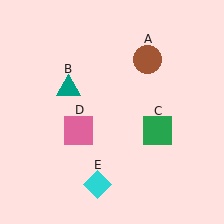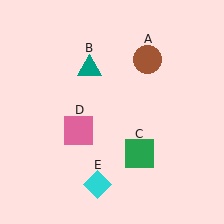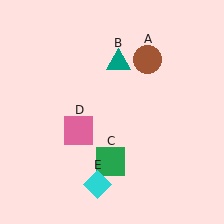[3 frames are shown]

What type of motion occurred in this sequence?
The teal triangle (object B), green square (object C) rotated clockwise around the center of the scene.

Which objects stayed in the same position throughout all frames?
Brown circle (object A) and pink square (object D) and cyan diamond (object E) remained stationary.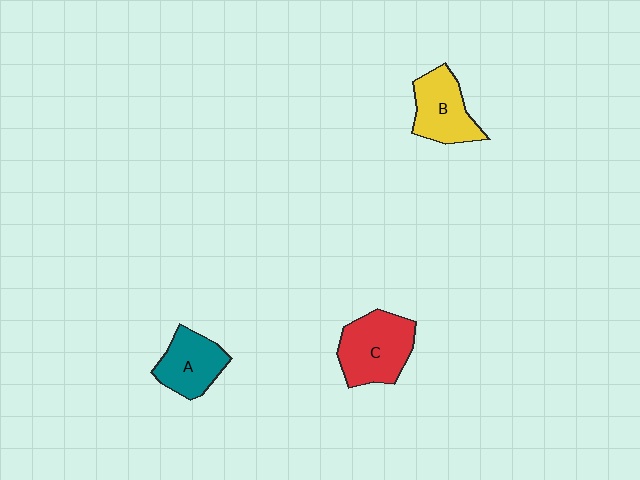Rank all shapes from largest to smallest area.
From largest to smallest: C (red), B (yellow), A (teal).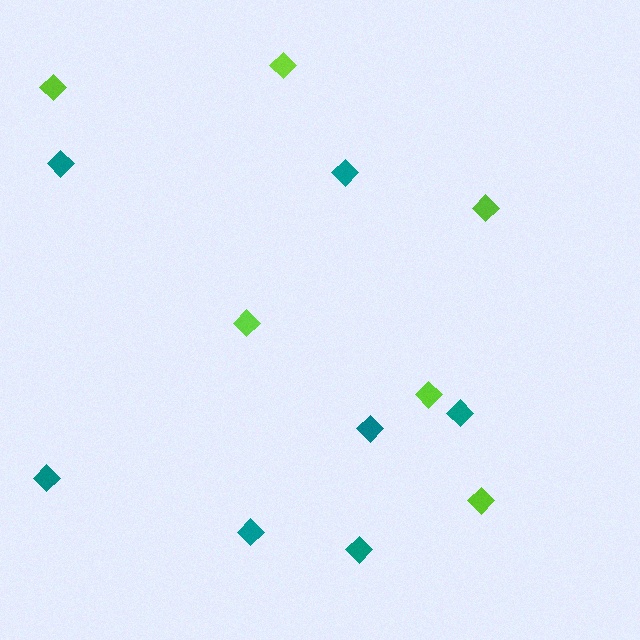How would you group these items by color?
There are 2 groups: one group of lime diamonds (6) and one group of teal diamonds (7).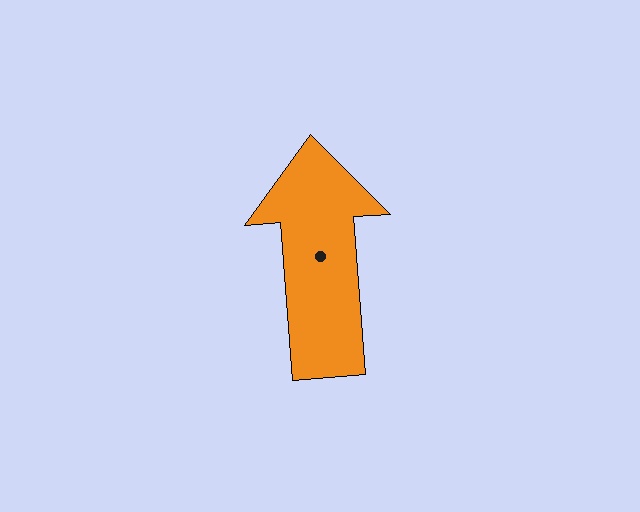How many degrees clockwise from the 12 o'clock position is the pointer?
Approximately 356 degrees.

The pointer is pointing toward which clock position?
Roughly 12 o'clock.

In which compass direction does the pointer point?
North.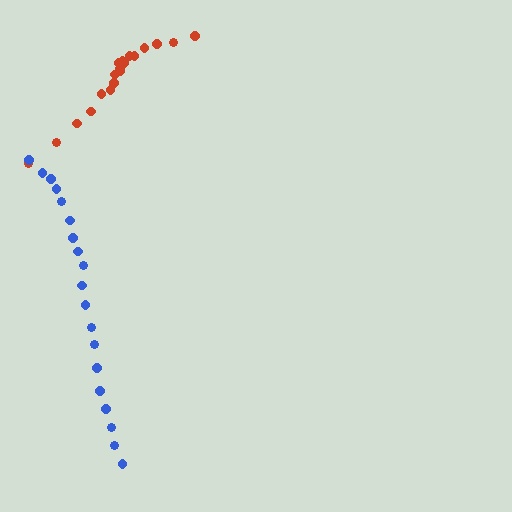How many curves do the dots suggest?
There are 2 distinct paths.